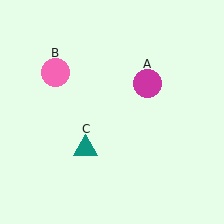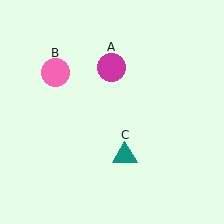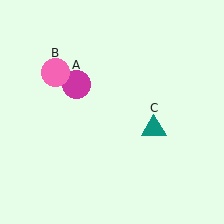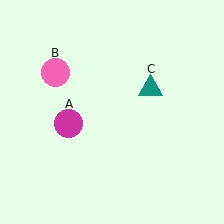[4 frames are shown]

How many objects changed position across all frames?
2 objects changed position: magenta circle (object A), teal triangle (object C).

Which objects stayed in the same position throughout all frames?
Pink circle (object B) remained stationary.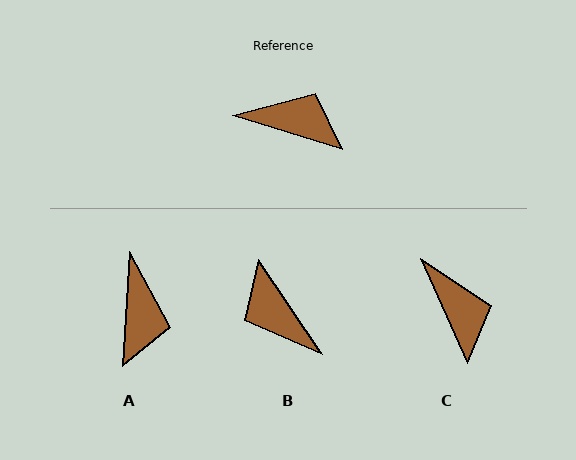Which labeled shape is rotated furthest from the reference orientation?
B, about 142 degrees away.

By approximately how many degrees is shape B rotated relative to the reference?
Approximately 142 degrees counter-clockwise.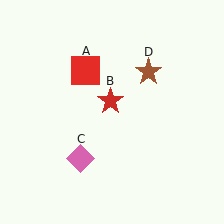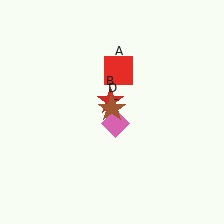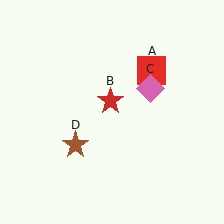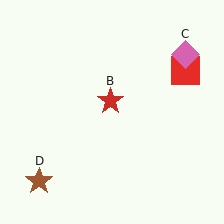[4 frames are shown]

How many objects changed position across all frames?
3 objects changed position: red square (object A), pink diamond (object C), brown star (object D).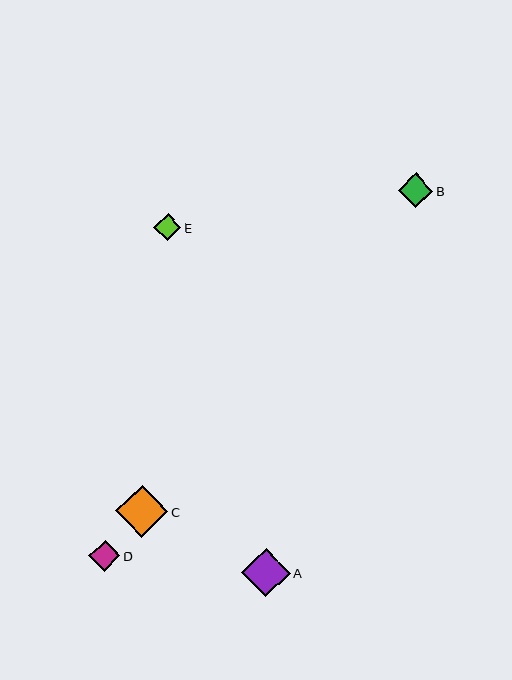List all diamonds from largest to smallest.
From largest to smallest: C, A, B, D, E.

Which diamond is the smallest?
Diamond E is the smallest with a size of approximately 27 pixels.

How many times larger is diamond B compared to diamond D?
Diamond B is approximately 1.1 times the size of diamond D.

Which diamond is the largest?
Diamond C is the largest with a size of approximately 52 pixels.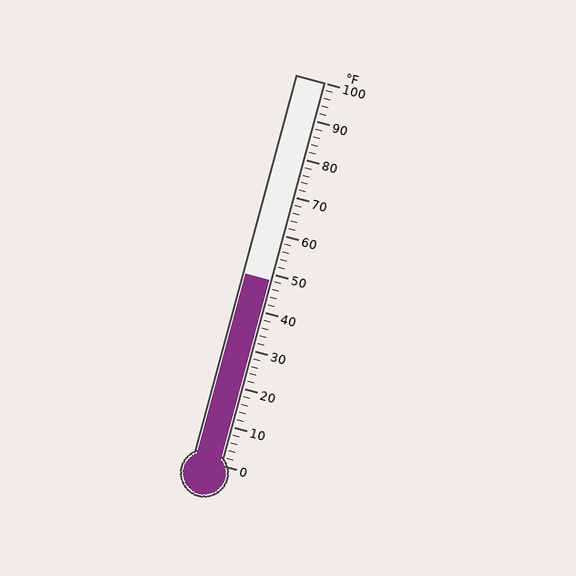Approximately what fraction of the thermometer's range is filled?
The thermometer is filled to approximately 50% of its range.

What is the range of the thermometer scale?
The thermometer scale ranges from 0°F to 100°F.